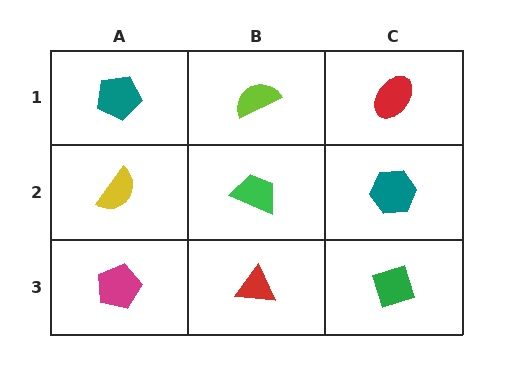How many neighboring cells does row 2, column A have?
3.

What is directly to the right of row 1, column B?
A red ellipse.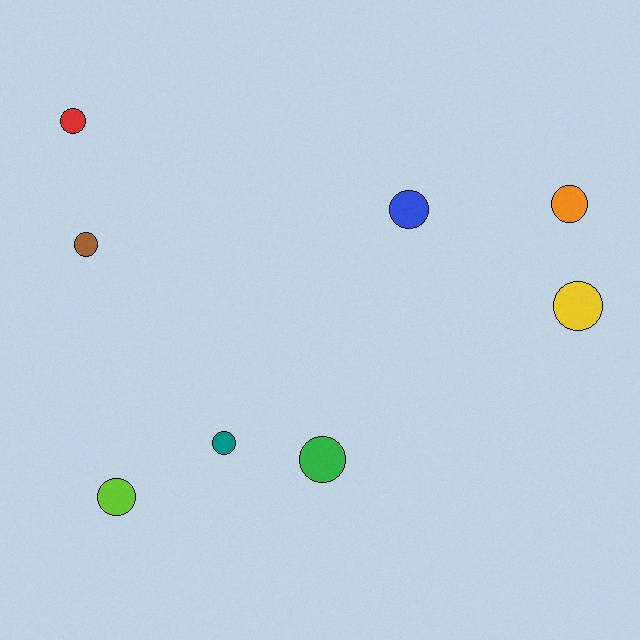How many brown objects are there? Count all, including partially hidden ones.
There is 1 brown object.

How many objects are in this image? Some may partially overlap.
There are 8 objects.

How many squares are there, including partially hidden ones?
There are no squares.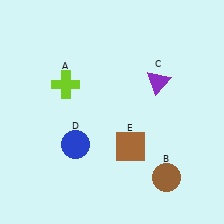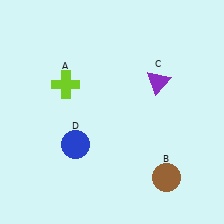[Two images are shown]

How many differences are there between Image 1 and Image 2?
There is 1 difference between the two images.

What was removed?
The brown square (E) was removed in Image 2.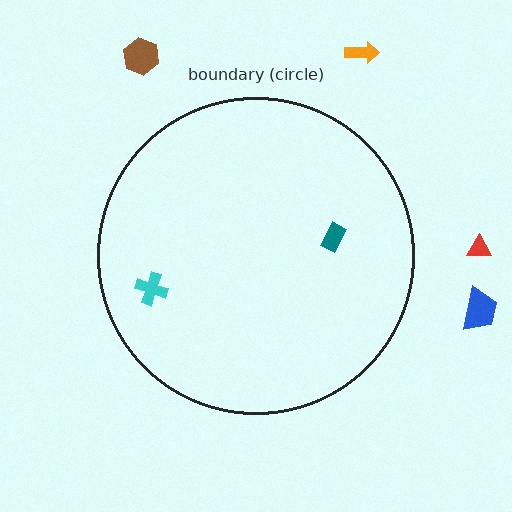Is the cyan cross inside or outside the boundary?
Inside.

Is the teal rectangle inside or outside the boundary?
Inside.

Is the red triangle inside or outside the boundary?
Outside.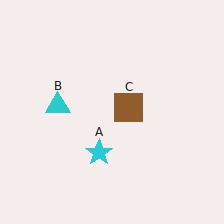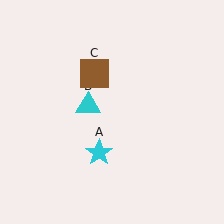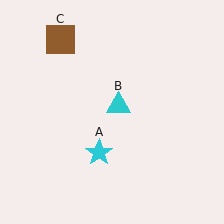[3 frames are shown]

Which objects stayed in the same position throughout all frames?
Cyan star (object A) remained stationary.